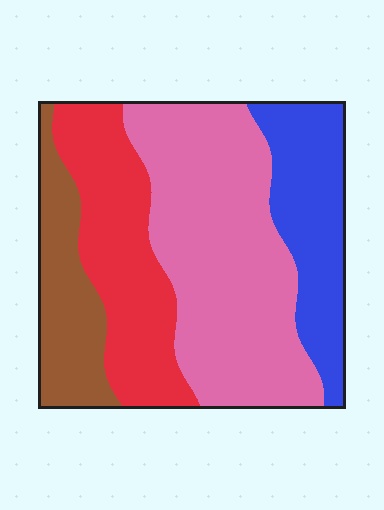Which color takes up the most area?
Pink, at roughly 40%.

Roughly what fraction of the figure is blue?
Blue takes up about one fifth (1/5) of the figure.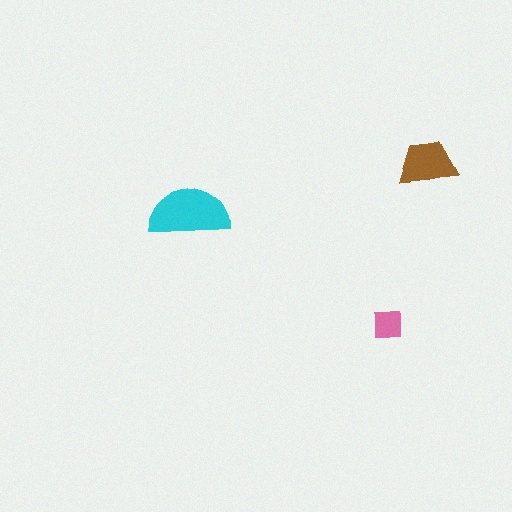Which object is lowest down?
The pink square is bottommost.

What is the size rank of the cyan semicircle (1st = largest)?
1st.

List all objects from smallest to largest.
The pink square, the brown trapezoid, the cyan semicircle.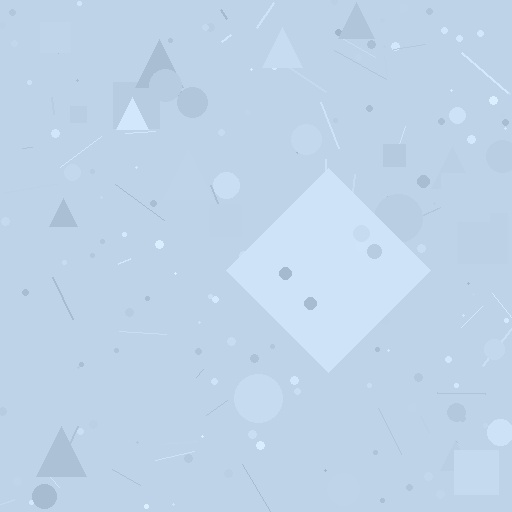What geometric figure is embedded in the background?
A diamond is embedded in the background.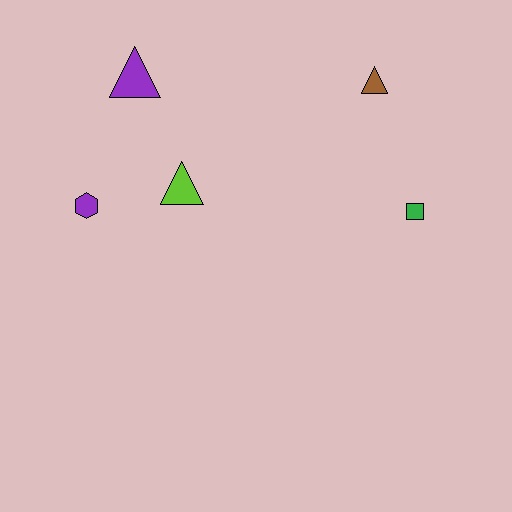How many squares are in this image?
There is 1 square.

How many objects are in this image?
There are 5 objects.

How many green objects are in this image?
There is 1 green object.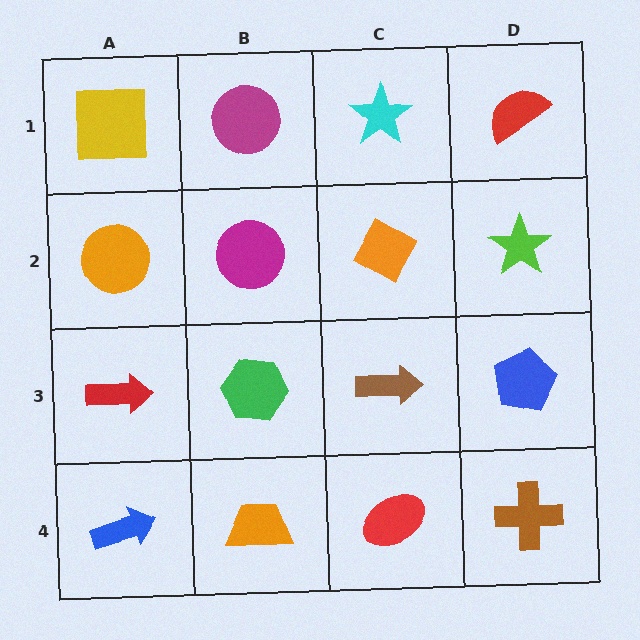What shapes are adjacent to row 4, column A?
A red arrow (row 3, column A), an orange trapezoid (row 4, column B).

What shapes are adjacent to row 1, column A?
An orange circle (row 2, column A), a magenta circle (row 1, column B).